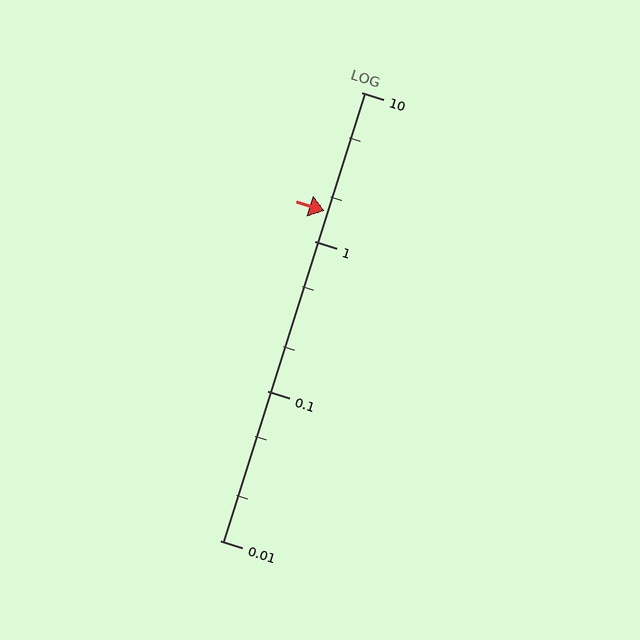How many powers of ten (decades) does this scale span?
The scale spans 3 decades, from 0.01 to 10.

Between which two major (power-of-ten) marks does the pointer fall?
The pointer is between 1 and 10.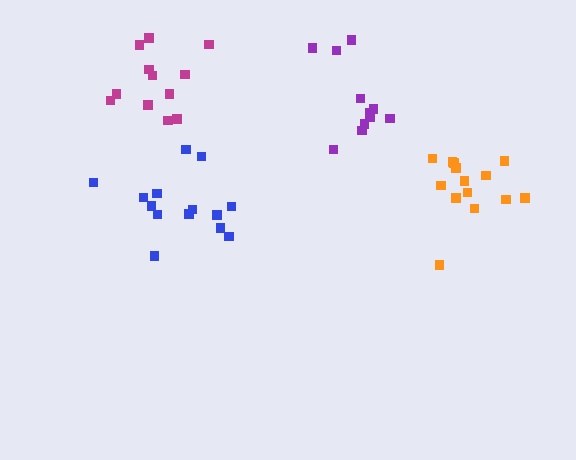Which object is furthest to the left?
The magenta cluster is leftmost.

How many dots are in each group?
Group 1: 12 dots, Group 2: 14 dots, Group 3: 14 dots, Group 4: 11 dots (51 total).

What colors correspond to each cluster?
The clusters are colored: magenta, orange, blue, purple.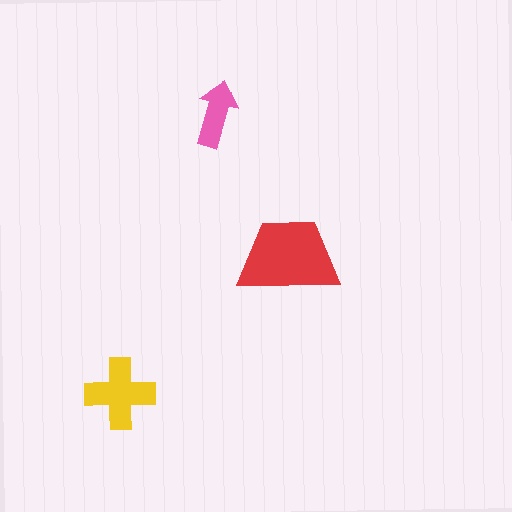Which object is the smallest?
The pink arrow.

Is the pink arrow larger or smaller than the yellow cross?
Smaller.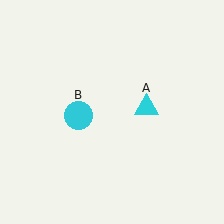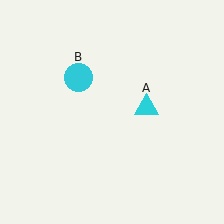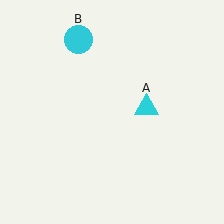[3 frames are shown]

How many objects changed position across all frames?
1 object changed position: cyan circle (object B).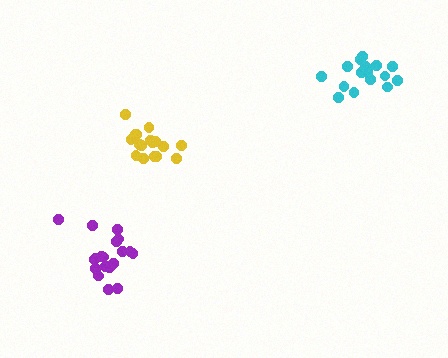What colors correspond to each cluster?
The clusters are colored: cyan, yellow, purple.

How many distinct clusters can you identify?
There are 3 distinct clusters.